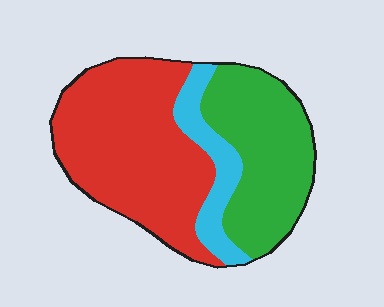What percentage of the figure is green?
Green takes up between a quarter and a half of the figure.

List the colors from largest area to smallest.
From largest to smallest: red, green, cyan.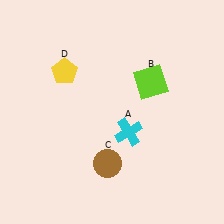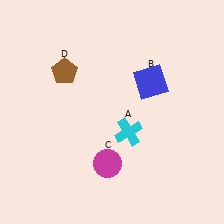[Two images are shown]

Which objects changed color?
B changed from lime to blue. C changed from brown to magenta. D changed from yellow to brown.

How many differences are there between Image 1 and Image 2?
There are 3 differences between the two images.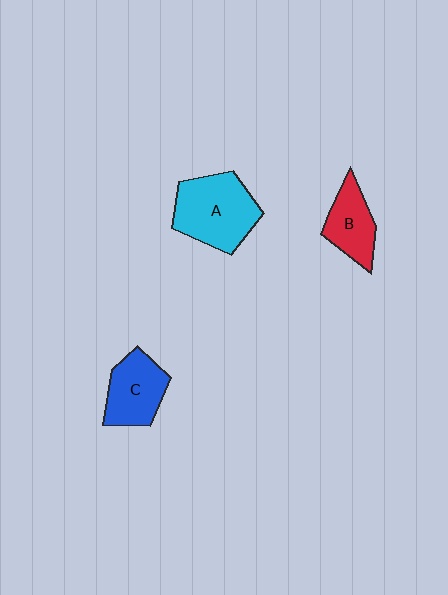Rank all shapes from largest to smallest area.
From largest to smallest: A (cyan), C (blue), B (red).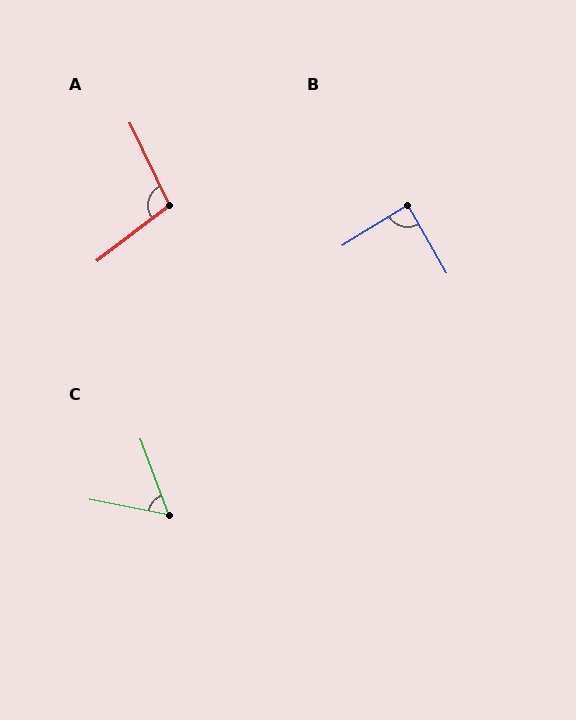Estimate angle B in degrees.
Approximately 88 degrees.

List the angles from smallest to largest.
C (58°), B (88°), A (102°).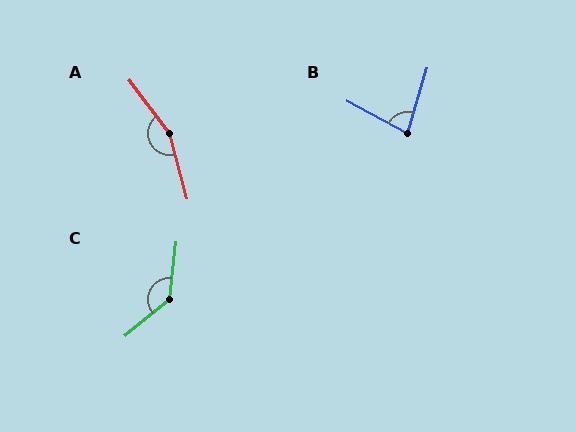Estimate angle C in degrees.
Approximately 135 degrees.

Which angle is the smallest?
B, at approximately 79 degrees.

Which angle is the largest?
A, at approximately 158 degrees.